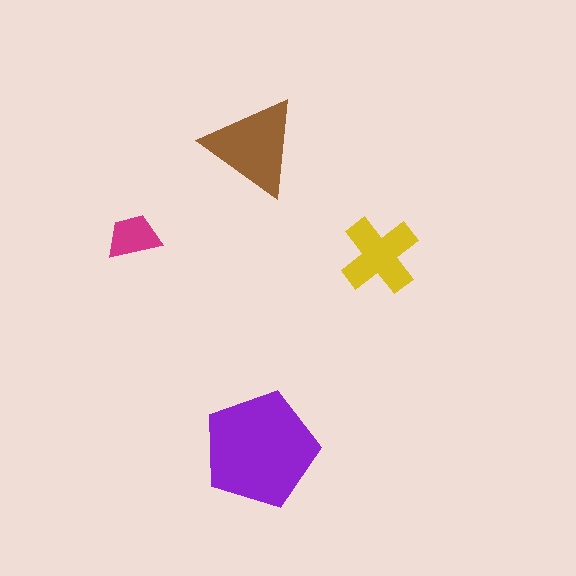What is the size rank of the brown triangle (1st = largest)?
2nd.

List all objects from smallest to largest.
The magenta trapezoid, the yellow cross, the brown triangle, the purple pentagon.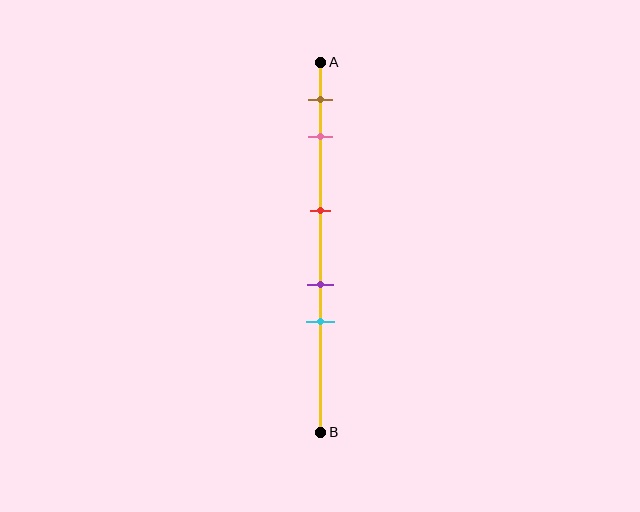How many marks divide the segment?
There are 5 marks dividing the segment.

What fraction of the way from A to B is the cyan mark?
The cyan mark is approximately 70% (0.7) of the way from A to B.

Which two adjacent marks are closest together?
The purple and cyan marks are the closest adjacent pair.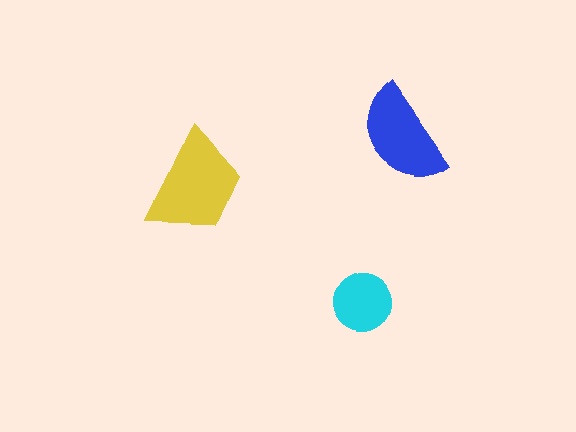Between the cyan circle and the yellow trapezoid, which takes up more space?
The yellow trapezoid.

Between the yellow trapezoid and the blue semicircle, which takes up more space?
The yellow trapezoid.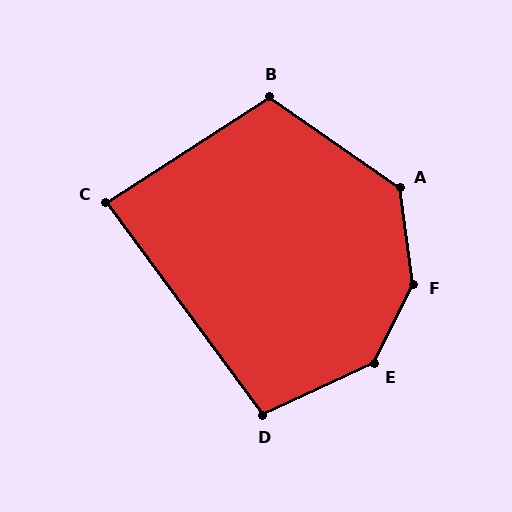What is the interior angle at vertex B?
Approximately 112 degrees (obtuse).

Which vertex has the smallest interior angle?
C, at approximately 86 degrees.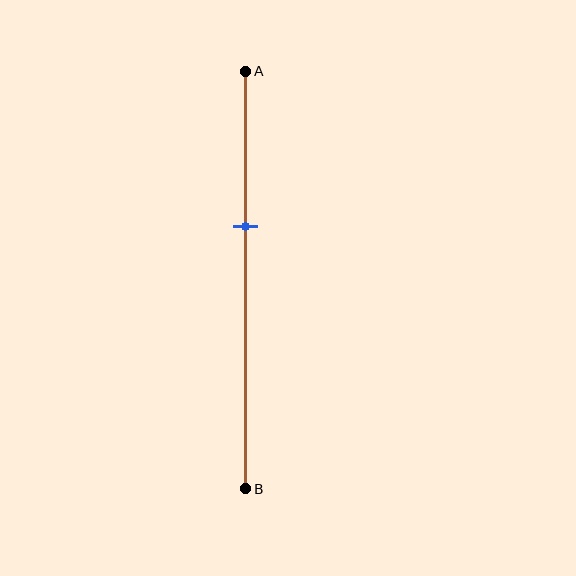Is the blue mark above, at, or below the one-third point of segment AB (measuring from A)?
The blue mark is below the one-third point of segment AB.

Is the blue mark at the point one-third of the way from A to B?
No, the mark is at about 35% from A, not at the 33% one-third point.